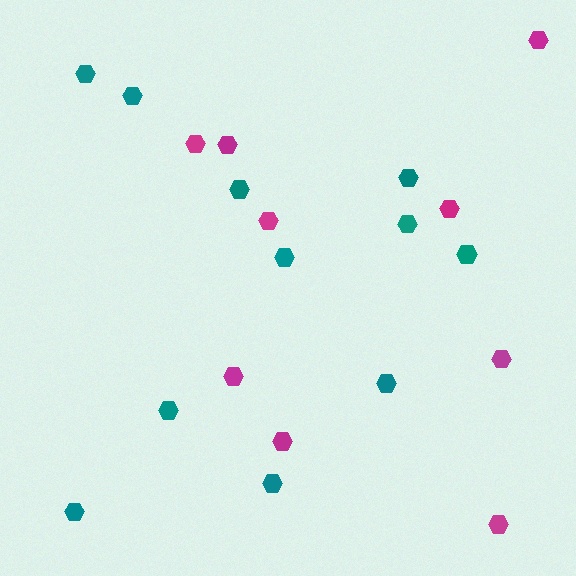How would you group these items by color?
There are 2 groups: one group of teal hexagons (11) and one group of magenta hexagons (9).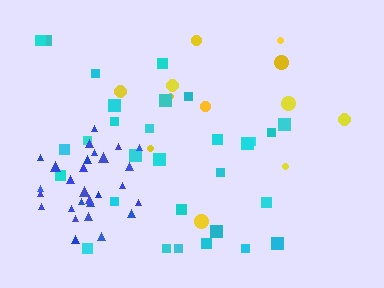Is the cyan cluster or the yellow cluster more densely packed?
Cyan.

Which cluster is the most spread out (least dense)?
Yellow.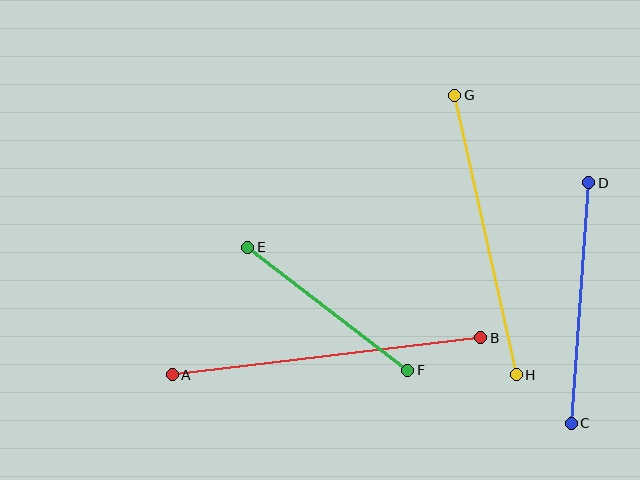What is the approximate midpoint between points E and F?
The midpoint is at approximately (328, 309) pixels.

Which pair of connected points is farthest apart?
Points A and B are farthest apart.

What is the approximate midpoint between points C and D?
The midpoint is at approximately (580, 303) pixels.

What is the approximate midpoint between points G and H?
The midpoint is at approximately (485, 235) pixels.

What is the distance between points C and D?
The distance is approximately 241 pixels.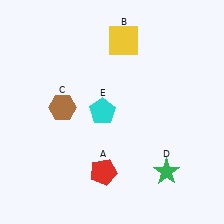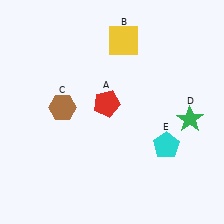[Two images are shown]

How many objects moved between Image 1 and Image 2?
3 objects moved between the two images.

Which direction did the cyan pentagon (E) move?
The cyan pentagon (E) moved right.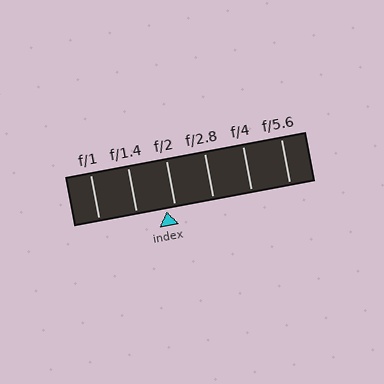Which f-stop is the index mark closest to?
The index mark is closest to f/2.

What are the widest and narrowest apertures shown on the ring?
The widest aperture shown is f/1 and the narrowest is f/5.6.